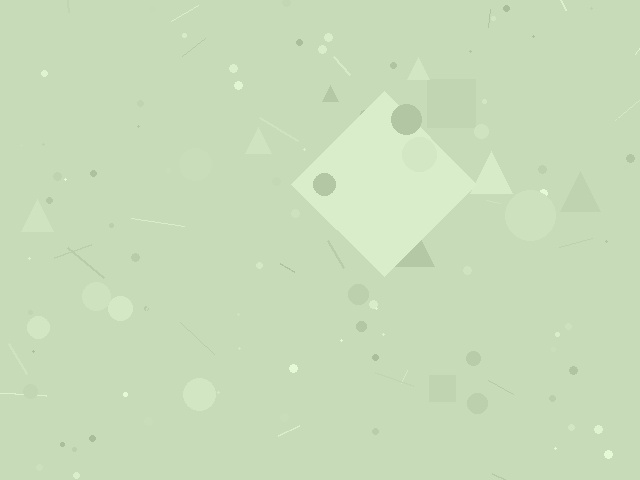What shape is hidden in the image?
A diamond is hidden in the image.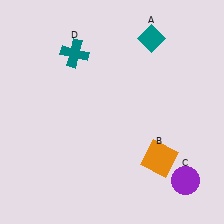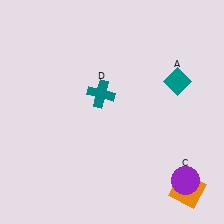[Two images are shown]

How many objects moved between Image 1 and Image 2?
3 objects moved between the two images.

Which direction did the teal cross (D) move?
The teal cross (D) moved down.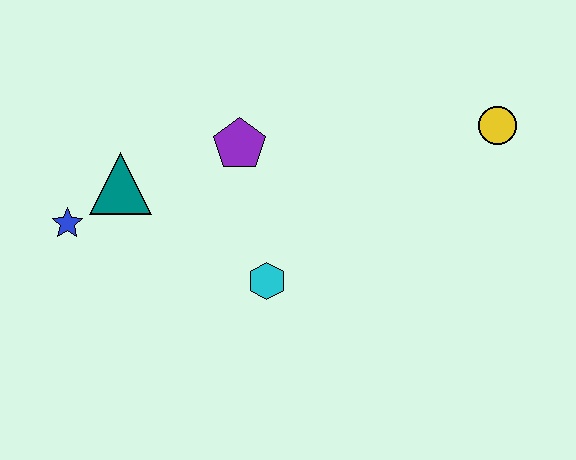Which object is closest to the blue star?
The teal triangle is closest to the blue star.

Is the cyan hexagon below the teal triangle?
Yes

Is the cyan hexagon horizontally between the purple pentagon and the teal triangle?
No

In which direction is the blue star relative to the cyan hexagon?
The blue star is to the left of the cyan hexagon.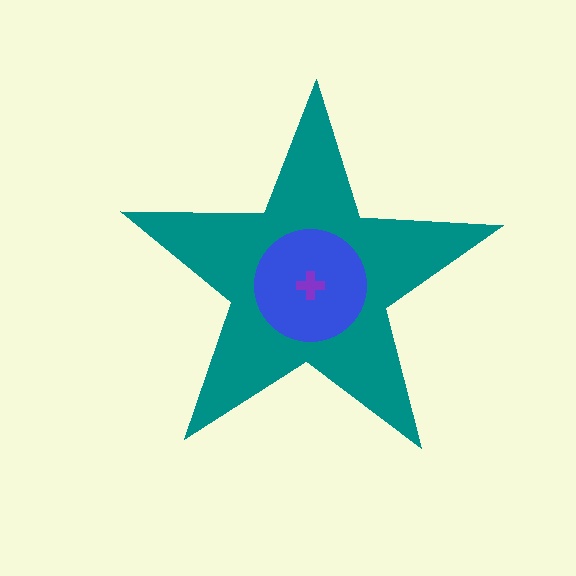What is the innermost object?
The purple cross.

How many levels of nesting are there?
3.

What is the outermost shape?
The teal star.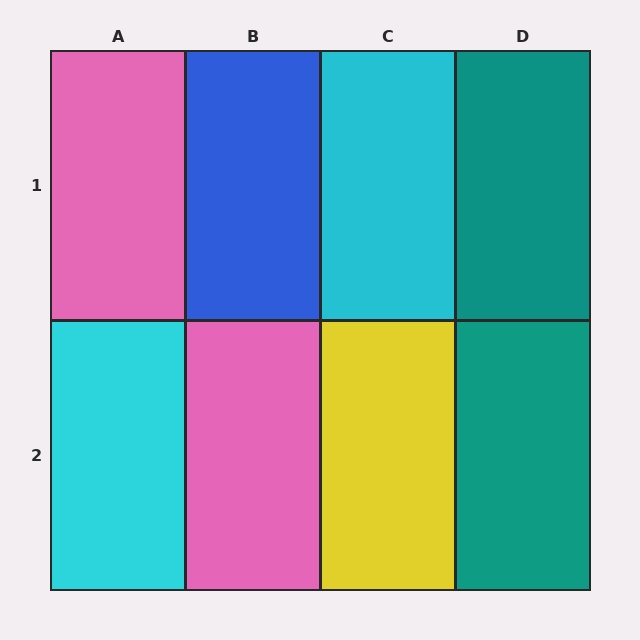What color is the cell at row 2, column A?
Cyan.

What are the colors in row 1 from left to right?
Pink, blue, cyan, teal.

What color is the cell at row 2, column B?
Pink.